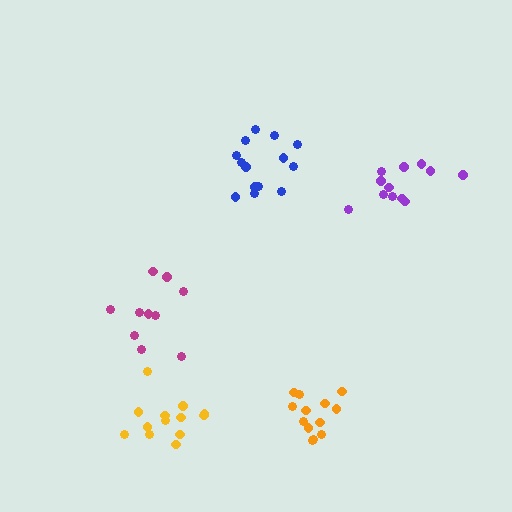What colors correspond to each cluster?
The clusters are colored: orange, blue, yellow, purple, magenta.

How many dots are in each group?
Group 1: 13 dots, Group 2: 14 dots, Group 3: 13 dots, Group 4: 12 dots, Group 5: 10 dots (62 total).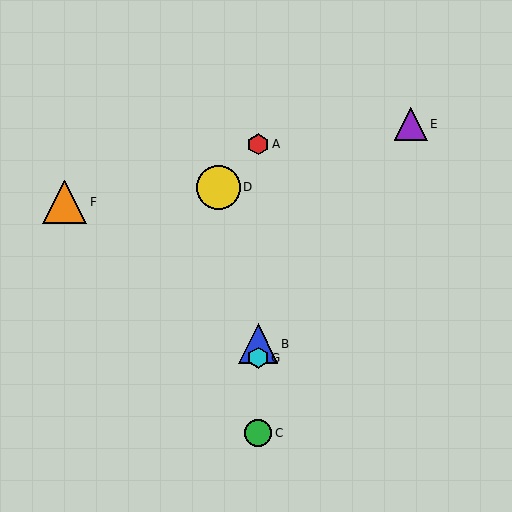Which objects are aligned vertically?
Objects A, B, C, G are aligned vertically.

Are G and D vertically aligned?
No, G is at x≈258 and D is at x≈218.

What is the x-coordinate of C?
Object C is at x≈258.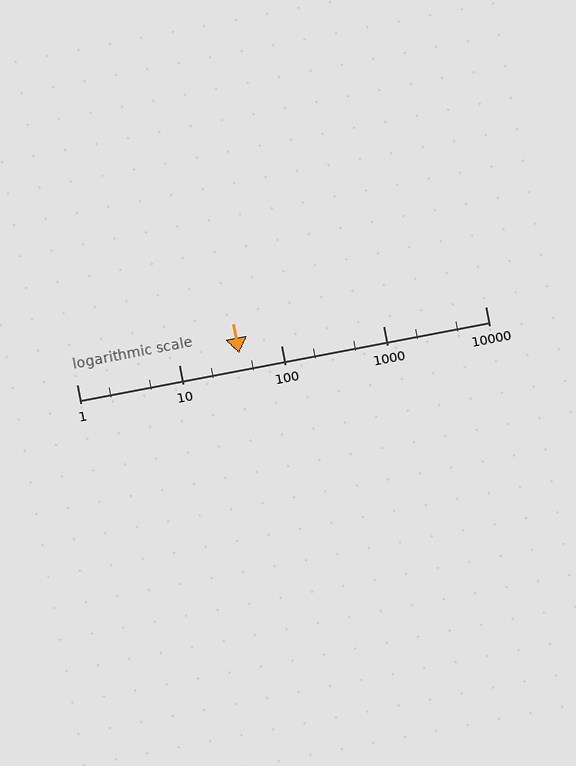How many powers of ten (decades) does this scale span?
The scale spans 4 decades, from 1 to 10000.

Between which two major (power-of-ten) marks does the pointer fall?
The pointer is between 10 and 100.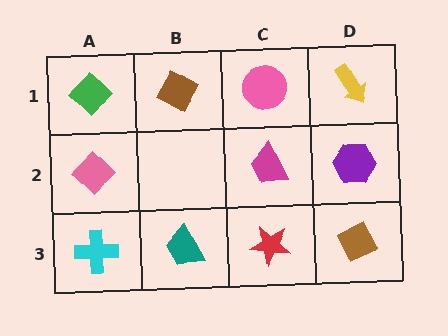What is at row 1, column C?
A pink circle.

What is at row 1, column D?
A yellow arrow.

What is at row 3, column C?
A red star.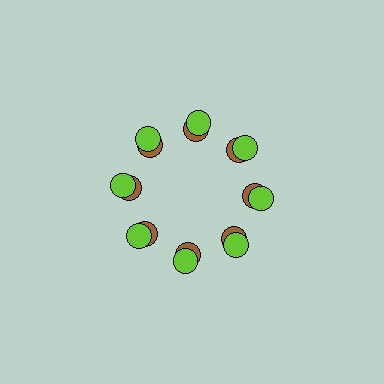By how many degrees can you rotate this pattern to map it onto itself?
The pattern maps onto itself every 45 degrees of rotation.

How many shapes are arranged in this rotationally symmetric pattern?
There are 16 shapes, arranged in 8 groups of 2.